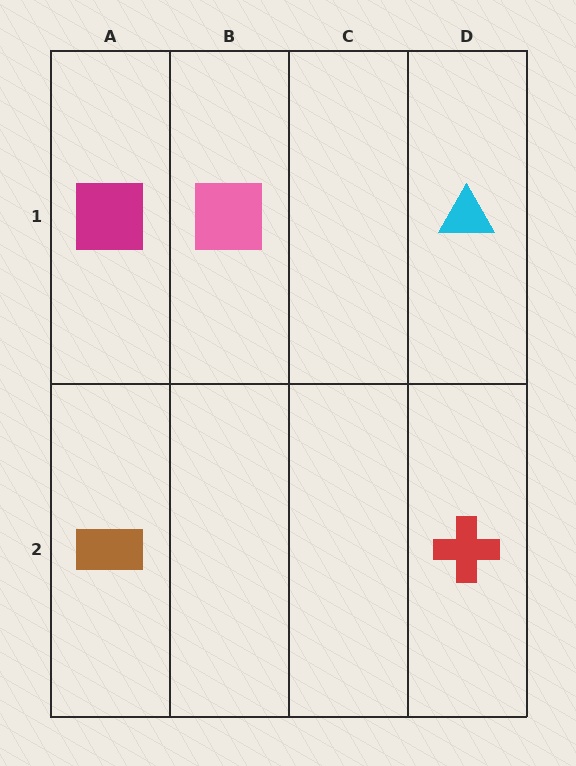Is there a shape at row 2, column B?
No, that cell is empty.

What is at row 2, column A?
A brown rectangle.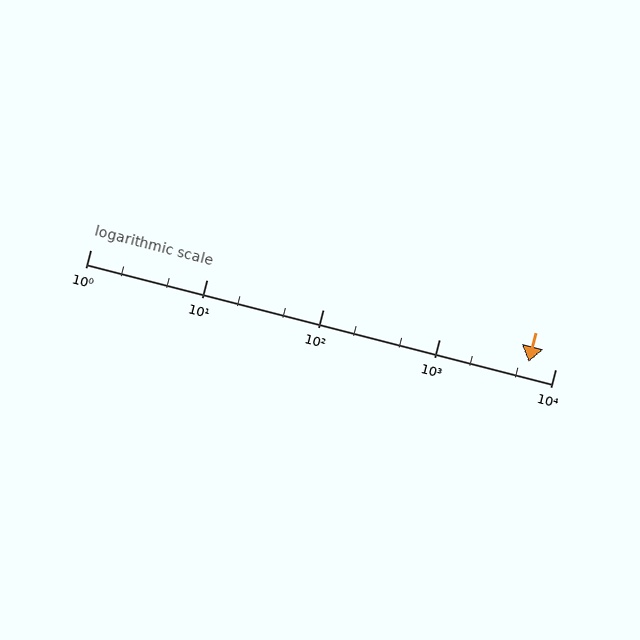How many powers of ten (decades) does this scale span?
The scale spans 4 decades, from 1 to 10000.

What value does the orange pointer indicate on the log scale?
The pointer indicates approximately 5900.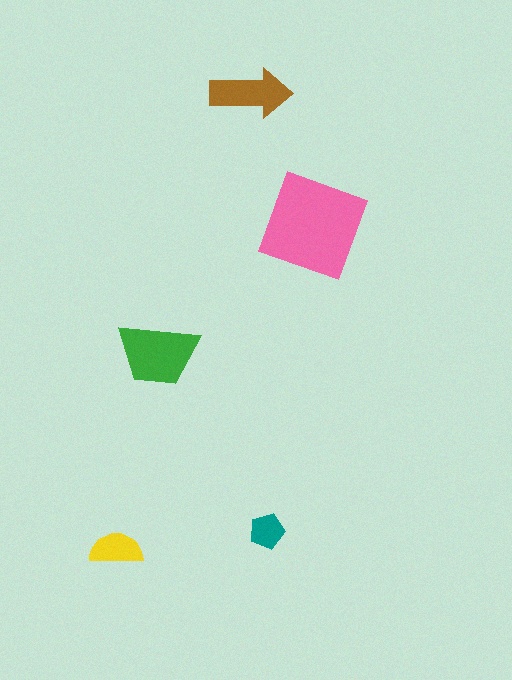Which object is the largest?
The pink diamond.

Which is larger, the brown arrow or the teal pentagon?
The brown arrow.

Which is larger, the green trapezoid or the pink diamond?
The pink diamond.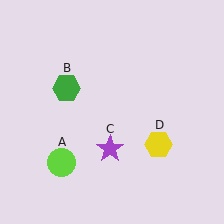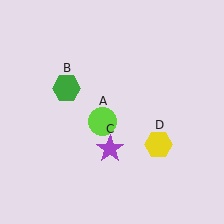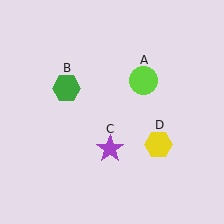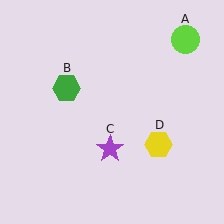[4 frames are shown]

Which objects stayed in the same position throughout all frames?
Green hexagon (object B) and purple star (object C) and yellow hexagon (object D) remained stationary.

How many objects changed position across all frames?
1 object changed position: lime circle (object A).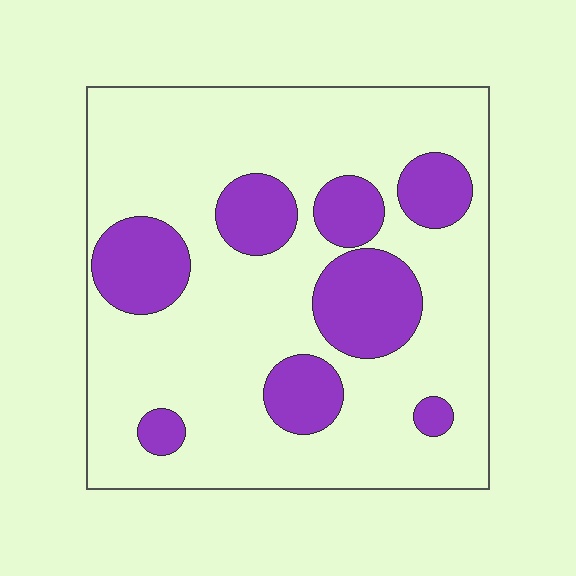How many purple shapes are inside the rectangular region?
8.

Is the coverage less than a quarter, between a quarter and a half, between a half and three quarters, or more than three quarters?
Less than a quarter.